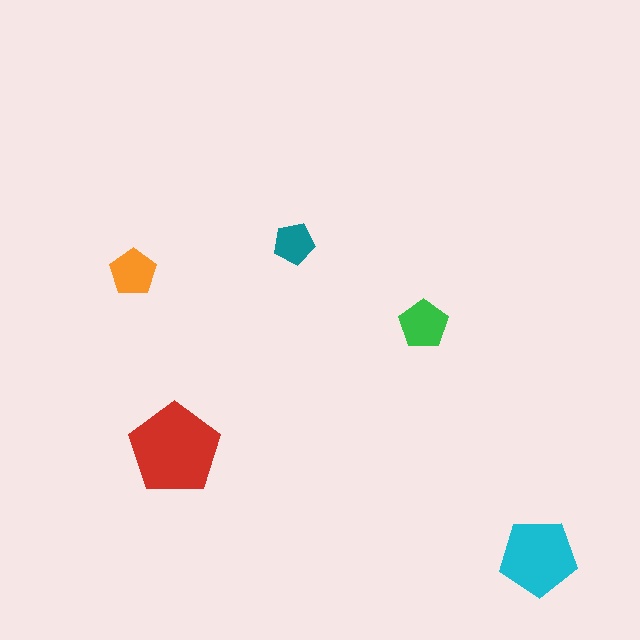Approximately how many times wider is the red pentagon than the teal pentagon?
About 2 times wider.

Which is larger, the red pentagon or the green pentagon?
The red one.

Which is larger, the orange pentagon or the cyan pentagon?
The cyan one.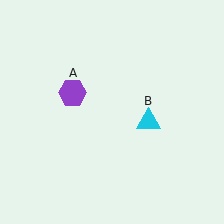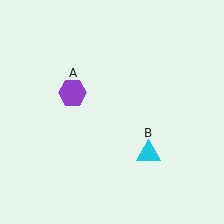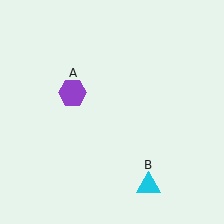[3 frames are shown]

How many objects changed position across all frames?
1 object changed position: cyan triangle (object B).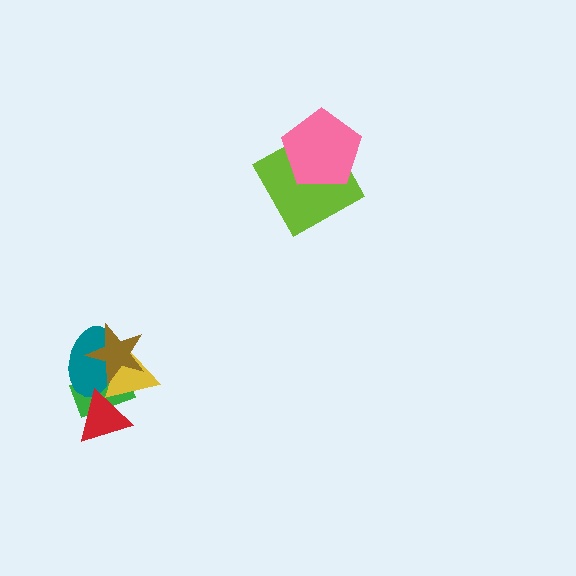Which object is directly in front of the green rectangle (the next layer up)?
The teal ellipse is directly in front of the green rectangle.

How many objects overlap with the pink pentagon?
1 object overlaps with the pink pentagon.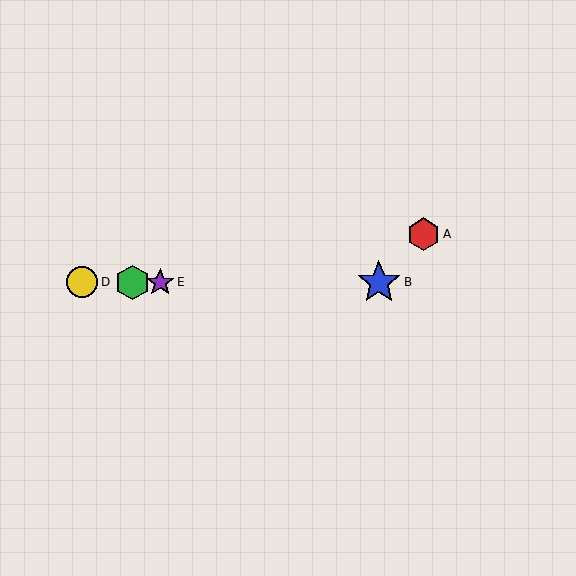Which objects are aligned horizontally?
Objects B, C, D, E are aligned horizontally.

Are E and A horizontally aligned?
No, E is at y≈282 and A is at y≈234.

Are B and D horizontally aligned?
Yes, both are at y≈282.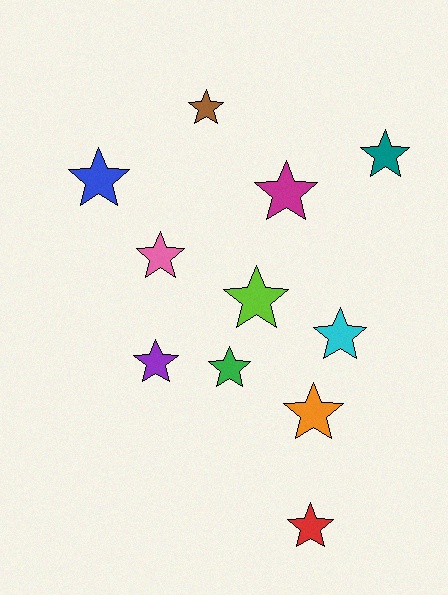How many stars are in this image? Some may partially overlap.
There are 11 stars.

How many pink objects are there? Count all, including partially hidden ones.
There is 1 pink object.